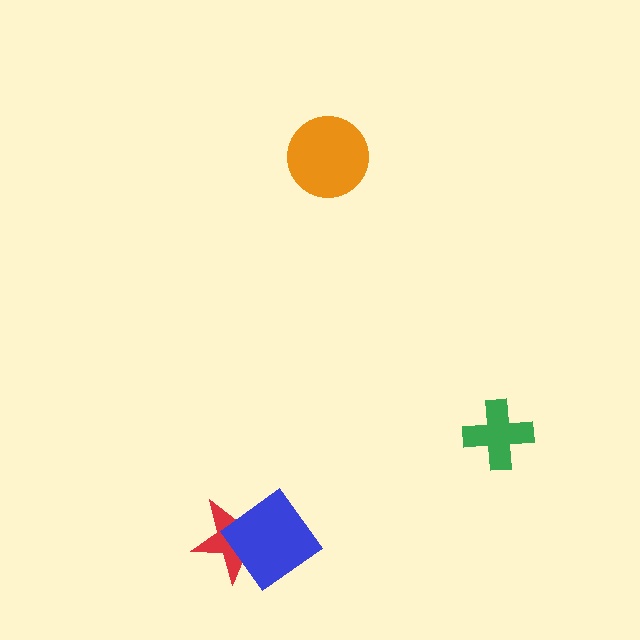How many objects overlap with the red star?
1 object overlaps with the red star.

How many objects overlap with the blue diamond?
1 object overlaps with the blue diamond.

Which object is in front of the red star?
The blue diamond is in front of the red star.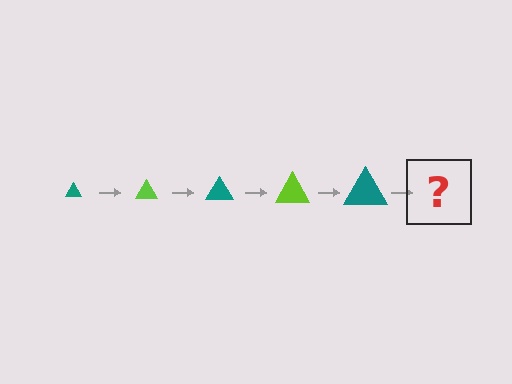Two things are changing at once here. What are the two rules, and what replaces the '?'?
The two rules are that the triangle grows larger each step and the color cycles through teal and lime. The '?' should be a lime triangle, larger than the previous one.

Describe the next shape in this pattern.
It should be a lime triangle, larger than the previous one.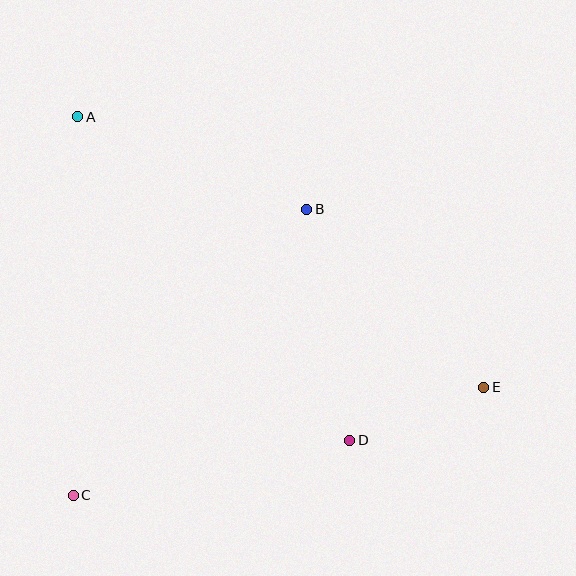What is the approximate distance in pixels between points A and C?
The distance between A and C is approximately 379 pixels.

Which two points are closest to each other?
Points D and E are closest to each other.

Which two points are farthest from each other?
Points A and E are farthest from each other.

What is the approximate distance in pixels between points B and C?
The distance between B and C is approximately 370 pixels.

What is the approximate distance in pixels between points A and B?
The distance between A and B is approximately 247 pixels.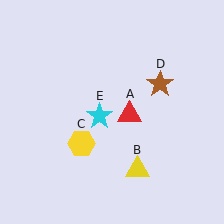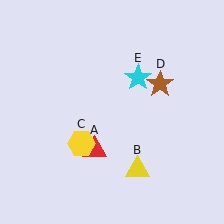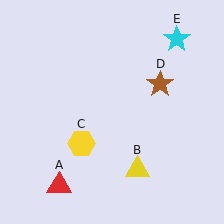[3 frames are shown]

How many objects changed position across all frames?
2 objects changed position: red triangle (object A), cyan star (object E).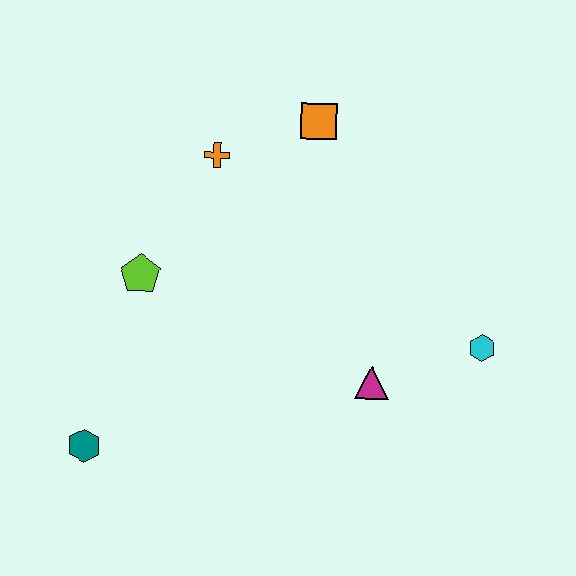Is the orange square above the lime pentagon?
Yes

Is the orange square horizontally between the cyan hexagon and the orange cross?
Yes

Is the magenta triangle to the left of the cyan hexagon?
Yes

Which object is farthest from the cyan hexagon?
The teal hexagon is farthest from the cyan hexagon.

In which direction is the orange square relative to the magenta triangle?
The orange square is above the magenta triangle.